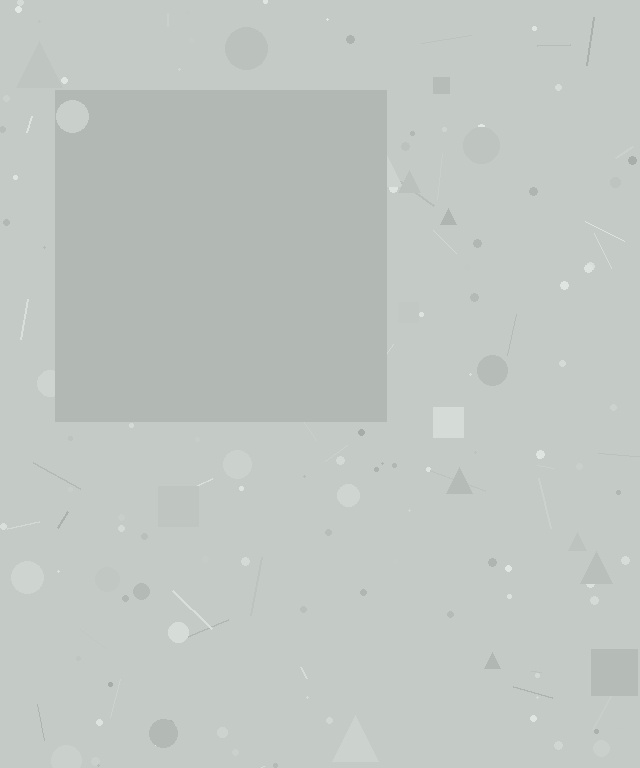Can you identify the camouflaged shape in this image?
The camouflaged shape is a square.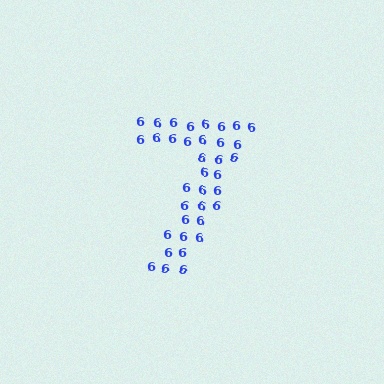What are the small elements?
The small elements are digit 6's.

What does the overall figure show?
The overall figure shows the digit 7.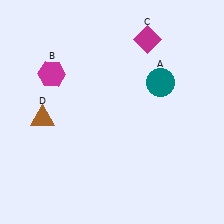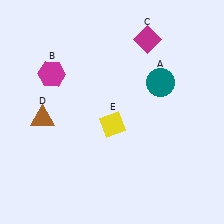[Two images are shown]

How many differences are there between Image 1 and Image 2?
There is 1 difference between the two images.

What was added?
A yellow diamond (E) was added in Image 2.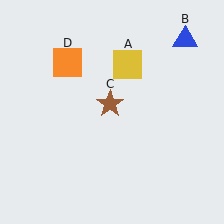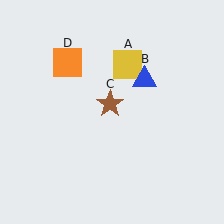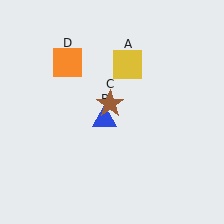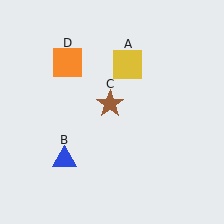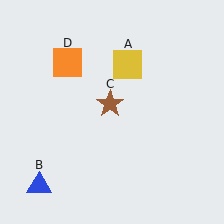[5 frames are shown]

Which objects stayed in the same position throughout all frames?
Yellow square (object A) and brown star (object C) and orange square (object D) remained stationary.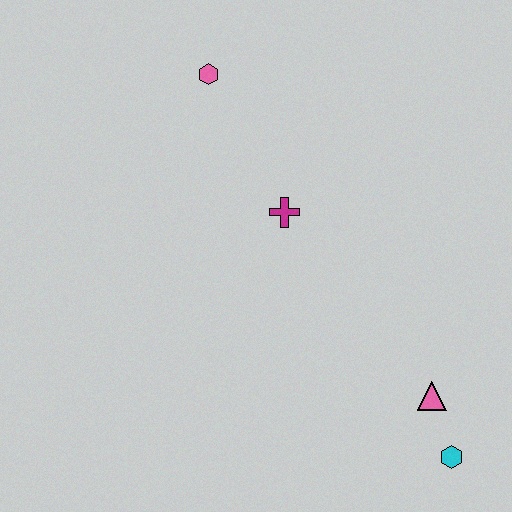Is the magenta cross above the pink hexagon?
No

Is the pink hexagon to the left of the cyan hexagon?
Yes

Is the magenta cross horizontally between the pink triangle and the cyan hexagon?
No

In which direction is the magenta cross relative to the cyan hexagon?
The magenta cross is above the cyan hexagon.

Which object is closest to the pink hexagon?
The magenta cross is closest to the pink hexagon.